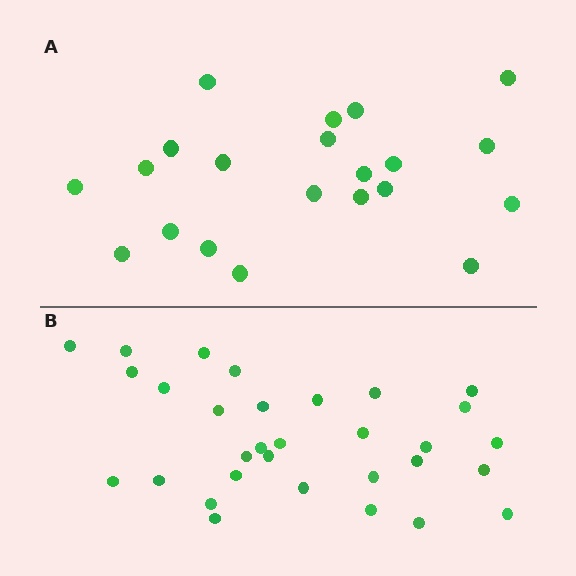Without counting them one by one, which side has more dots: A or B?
Region B (the bottom region) has more dots.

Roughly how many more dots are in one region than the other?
Region B has roughly 10 or so more dots than region A.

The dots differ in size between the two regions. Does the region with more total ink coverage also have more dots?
No. Region A has more total ink coverage because its dots are larger, but region B actually contains more individual dots. Total area can be misleading — the number of items is what matters here.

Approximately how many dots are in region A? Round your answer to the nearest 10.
About 20 dots. (The exact count is 21, which rounds to 20.)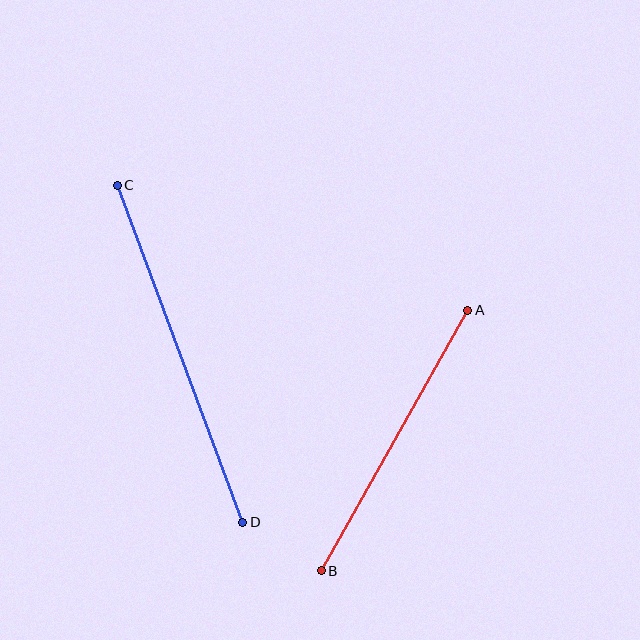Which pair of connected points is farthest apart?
Points C and D are farthest apart.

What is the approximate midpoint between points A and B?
The midpoint is at approximately (394, 440) pixels.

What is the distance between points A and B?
The distance is approximately 299 pixels.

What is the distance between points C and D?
The distance is approximately 359 pixels.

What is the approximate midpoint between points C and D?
The midpoint is at approximately (180, 354) pixels.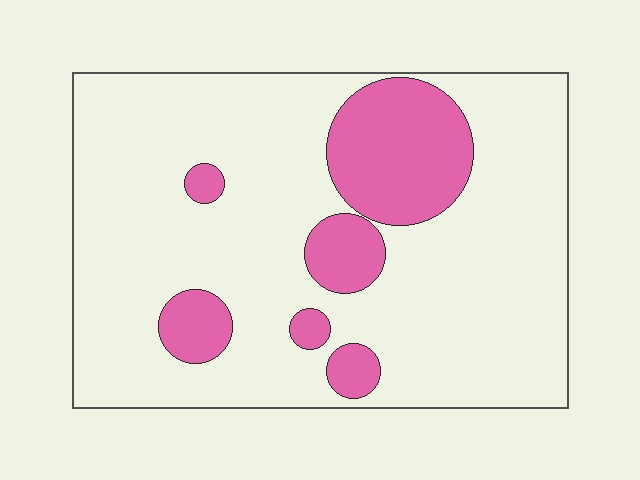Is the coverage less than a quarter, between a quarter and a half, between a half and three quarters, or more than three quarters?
Less than a quarter.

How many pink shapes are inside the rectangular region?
6.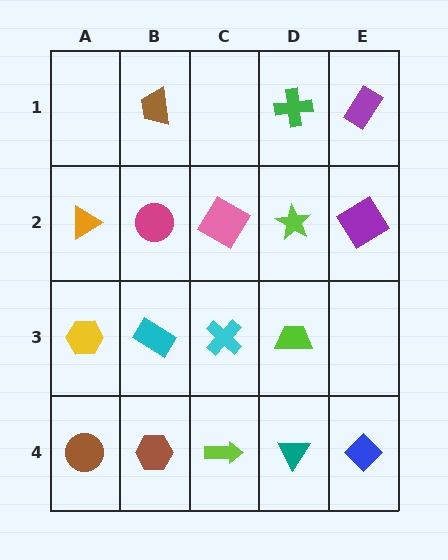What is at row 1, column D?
A green cross.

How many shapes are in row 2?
5 shapes.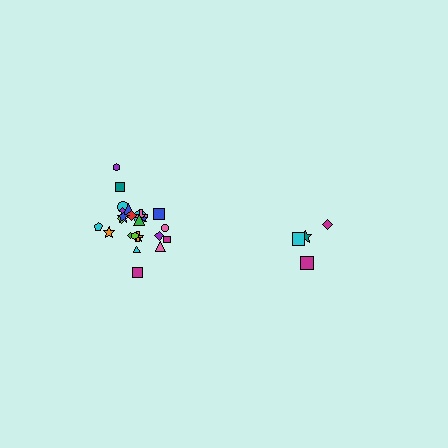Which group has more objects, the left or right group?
The left group.